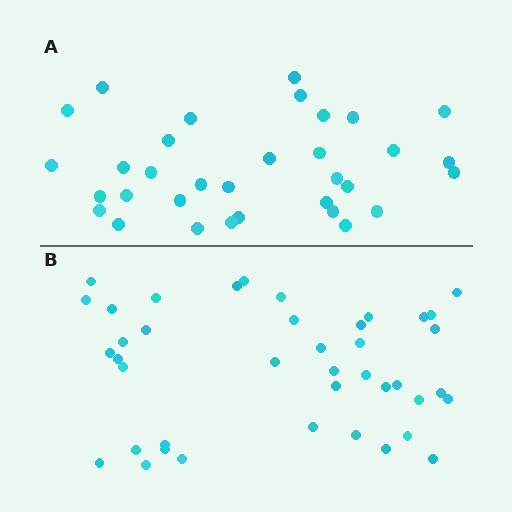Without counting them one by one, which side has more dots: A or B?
Region B (the bottom region) has more dots.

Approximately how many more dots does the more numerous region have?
Region B has roughly 8 or so more dots than region A.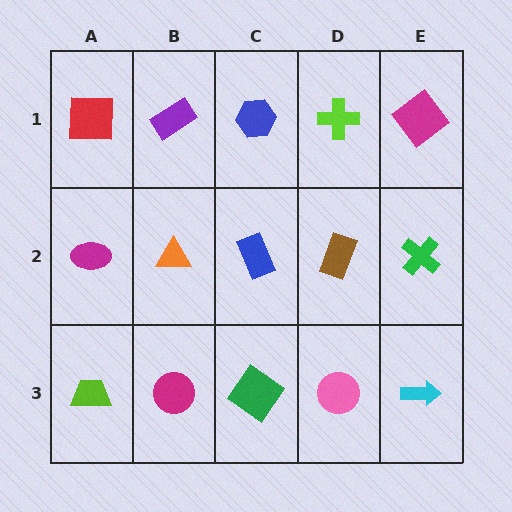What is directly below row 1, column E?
A green cross.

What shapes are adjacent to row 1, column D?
A brown rectangle (row 2, column D), a blue hexagon (row 1, column C), a magenta diamond (row 1, column E).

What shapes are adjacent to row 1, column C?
A blue rectangle (row 2, column C), a purple rectangle (row 1, column B), a lime cross (row 1, column D).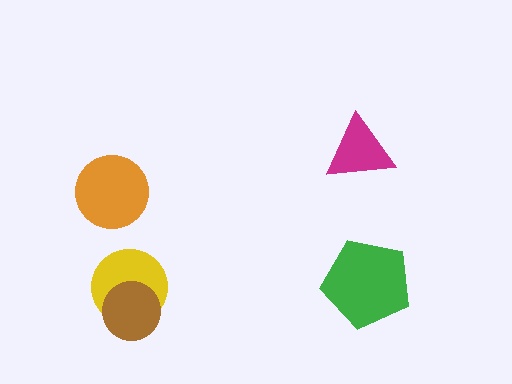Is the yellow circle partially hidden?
Yes, it is partially covered by another shape.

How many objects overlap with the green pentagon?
0 objects overlap with the green pentagon.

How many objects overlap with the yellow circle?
1 object overlaps with the yellow circle.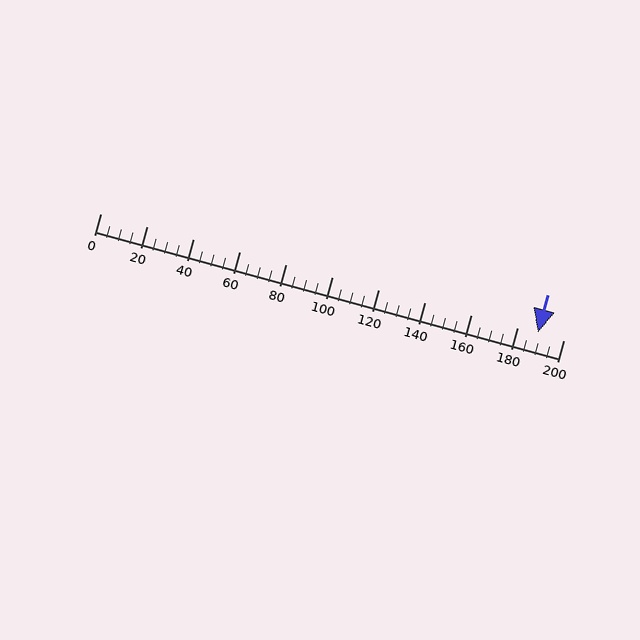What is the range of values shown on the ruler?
The ruler shows values from 0 to 200.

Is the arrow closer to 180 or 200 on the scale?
The arrow is closer to 180.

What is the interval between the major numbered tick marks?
The major tick marks are spaced 20 units apart.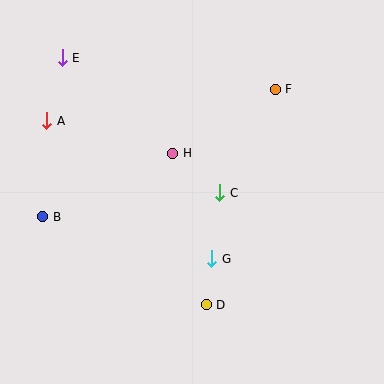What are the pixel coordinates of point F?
Point F is at (275, 89).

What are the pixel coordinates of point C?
Point C is at (220, 193).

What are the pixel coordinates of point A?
Point A is at (47, 121).